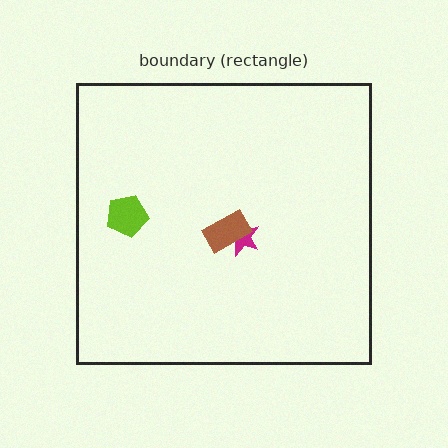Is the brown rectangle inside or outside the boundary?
Inside.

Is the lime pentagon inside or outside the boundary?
Inside.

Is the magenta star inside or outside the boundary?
Inside.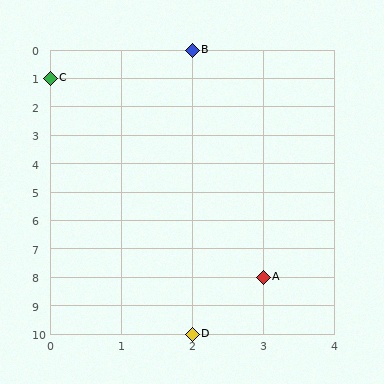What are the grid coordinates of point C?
Point C is at grid coordinates (0, 1).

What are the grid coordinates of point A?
Point A is at grid coordinates (3, 8).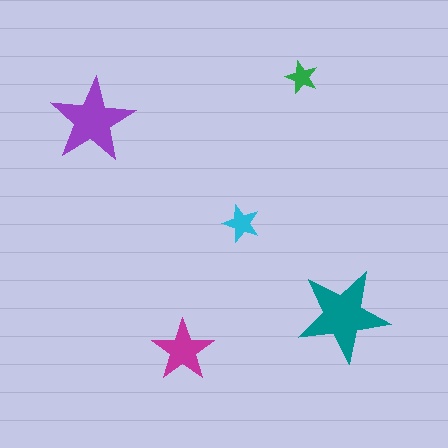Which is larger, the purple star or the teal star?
The teal one.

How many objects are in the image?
There are 5 objects in the image.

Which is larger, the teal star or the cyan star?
The teal one.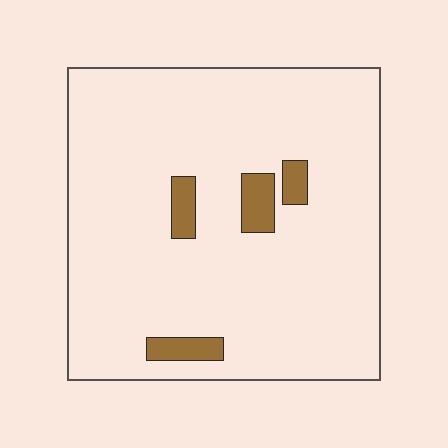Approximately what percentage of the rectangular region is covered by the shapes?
Approximately 5%.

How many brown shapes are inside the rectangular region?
4.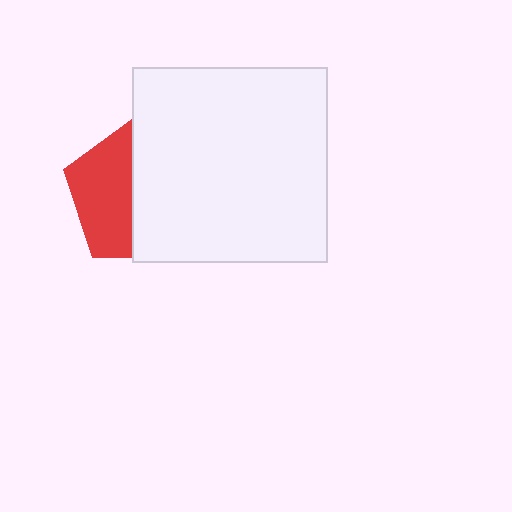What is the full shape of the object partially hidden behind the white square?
The partially hidden object is a red pentagon.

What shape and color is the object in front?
The object in front is a white square.